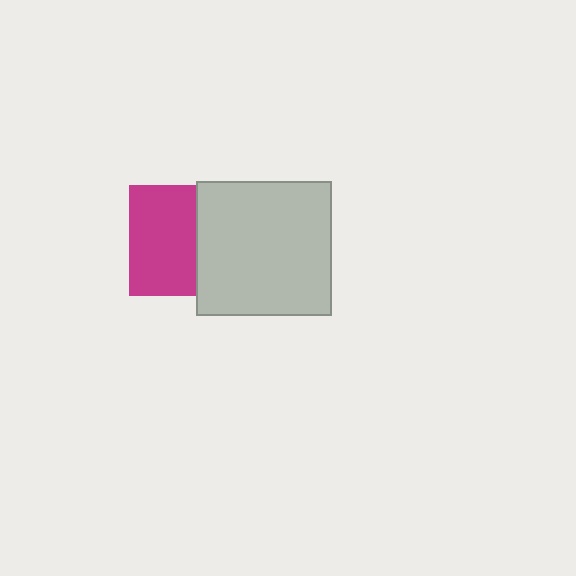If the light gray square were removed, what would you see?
You would see the complete magenta square.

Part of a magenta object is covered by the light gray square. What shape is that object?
It is a square.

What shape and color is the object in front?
The object in front is a light gray square.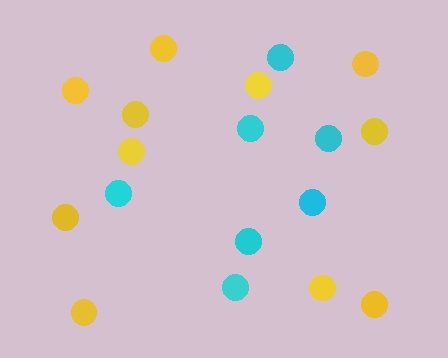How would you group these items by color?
There are 2 groups: one group of yellow circles (11) and one group of cyan circles (7).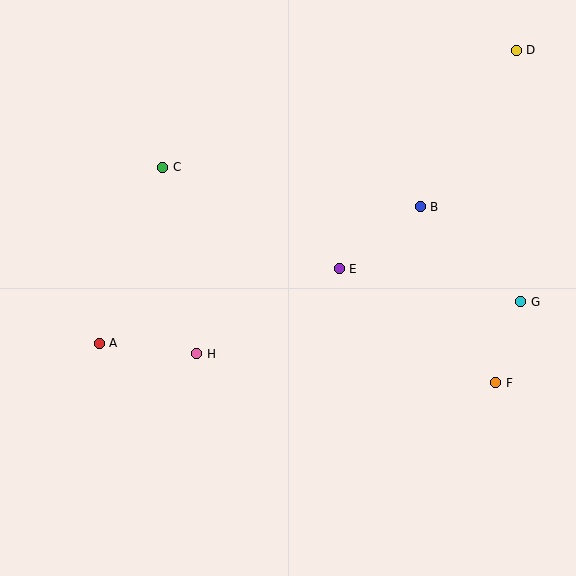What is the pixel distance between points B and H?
The distance between B and H is 267 pixels.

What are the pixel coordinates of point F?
Point F is at (496, 383).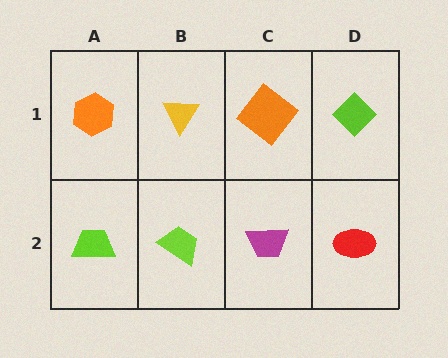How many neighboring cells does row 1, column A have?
2.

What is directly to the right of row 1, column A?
A yellow triangle.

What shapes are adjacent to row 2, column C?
An orange diamond (row 1, column C), a lime trapezoid (row 2, column B), a red ellipse (row 2, column D).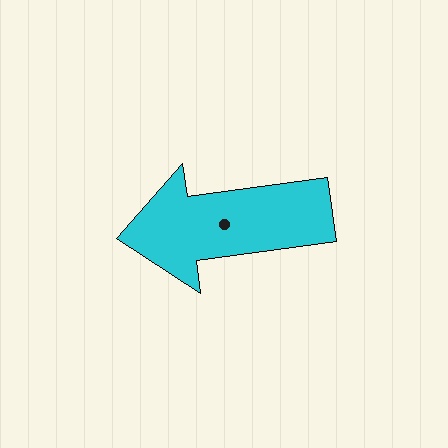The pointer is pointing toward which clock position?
Roughly 9 o'clock.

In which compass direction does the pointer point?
West.